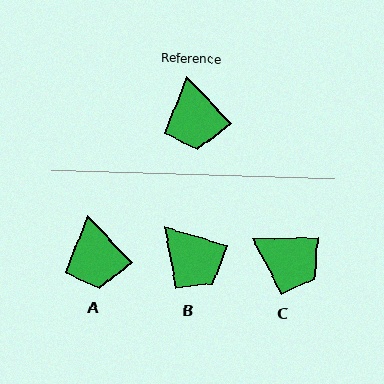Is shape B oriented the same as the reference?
No, it is off by about 31 degrees.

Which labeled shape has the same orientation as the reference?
A.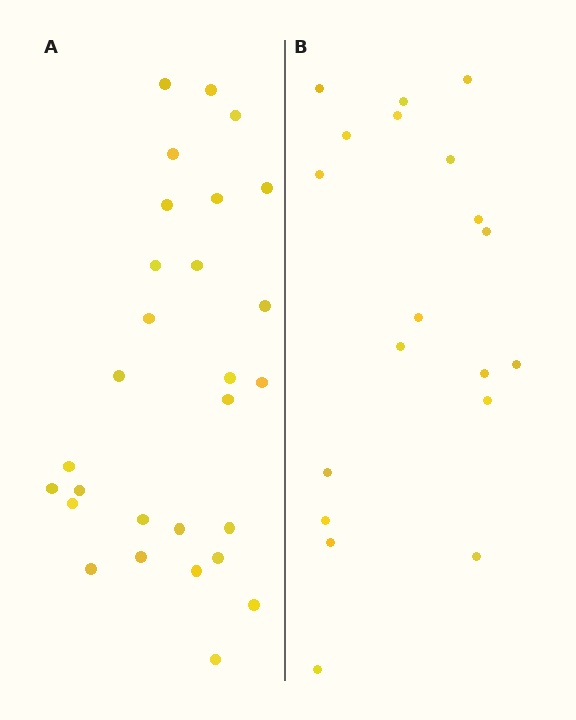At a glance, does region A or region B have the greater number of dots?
Region A (the left region) has more dots.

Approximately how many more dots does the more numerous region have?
Region A has roughly 8 or so more dots than region B.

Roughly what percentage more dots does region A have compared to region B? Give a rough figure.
About 45% more.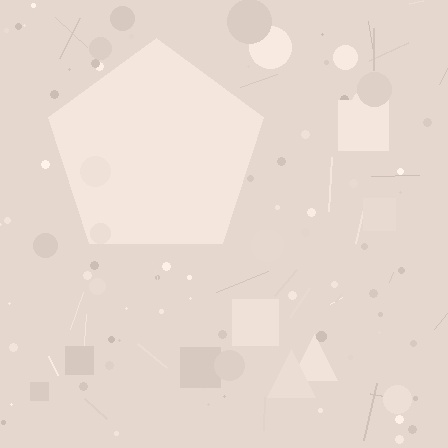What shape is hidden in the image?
A pentagon is hidden in the image.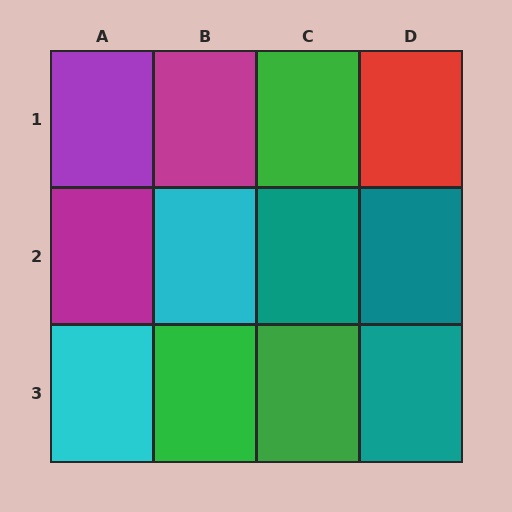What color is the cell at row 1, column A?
Purple.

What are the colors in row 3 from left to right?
Cyan, green, green, teal.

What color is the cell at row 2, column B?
Cyan.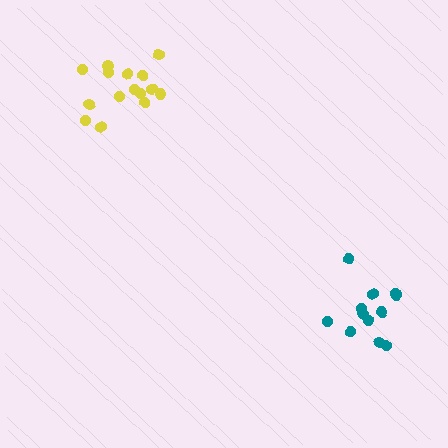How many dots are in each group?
Group 1: 13 dots, Group 2: 15 dots (28 total).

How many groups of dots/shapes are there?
There are 2 groups.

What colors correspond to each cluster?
The clusters are colored: teal, yellow.